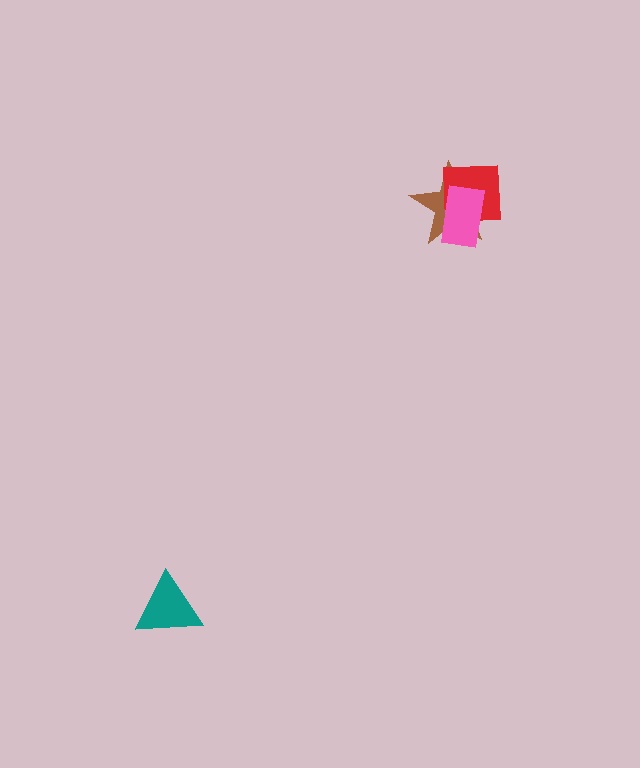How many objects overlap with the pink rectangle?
2 objects overlap with the pink rectangle.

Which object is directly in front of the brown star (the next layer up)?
The red square is directly in front of the brown star.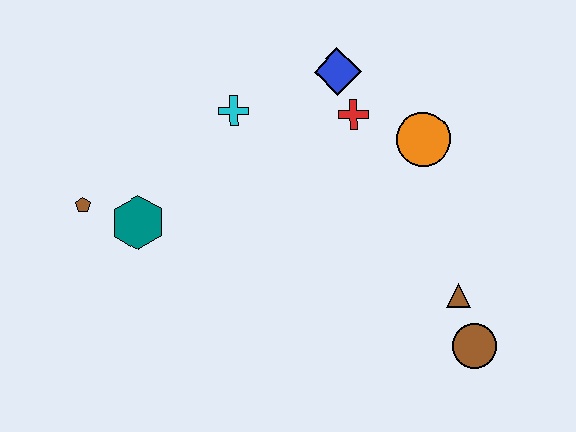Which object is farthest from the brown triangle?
The brown pentagon is farthest from the brown triangle.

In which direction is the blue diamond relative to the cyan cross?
The blue diamond is to the right of the cyan cross.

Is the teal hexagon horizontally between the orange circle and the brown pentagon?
Yes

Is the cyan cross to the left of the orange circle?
Yes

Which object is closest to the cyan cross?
The blue diamond is closest to the cyan cross.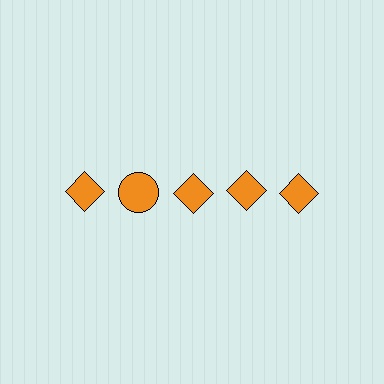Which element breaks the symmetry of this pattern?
The orange circle in the top row, second from left column breaks the symmetry. All other shapes are orange diamonds.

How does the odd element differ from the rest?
It has a different shape: circle instead of diamond.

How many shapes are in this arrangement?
There are 5 shapes arranged in a grid pattern.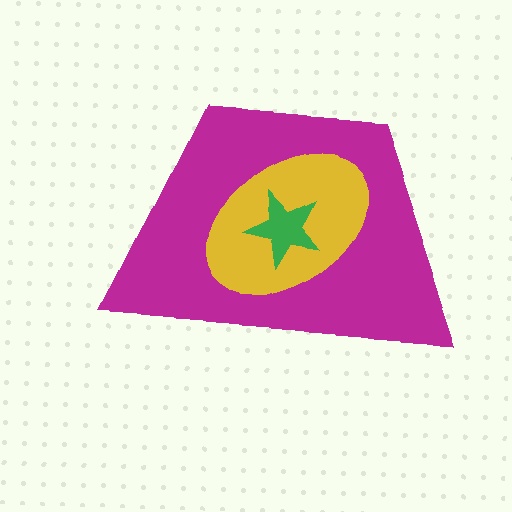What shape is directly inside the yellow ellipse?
The green star.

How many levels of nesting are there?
3.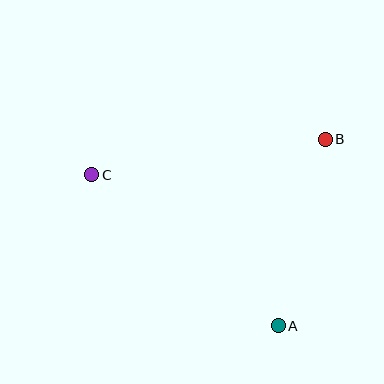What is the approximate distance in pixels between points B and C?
The distance between B and C is approximately 236 pixels.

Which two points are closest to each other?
Points A and B are closest to each other.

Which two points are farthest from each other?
Points A and C are farthest from each other.